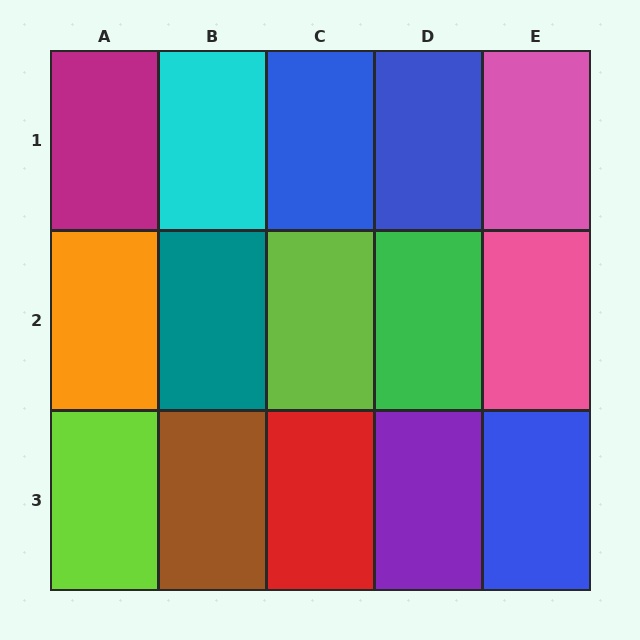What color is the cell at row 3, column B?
Brown.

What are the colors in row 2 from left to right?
Orange, teal, lime, green, pink.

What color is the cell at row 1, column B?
Cyan.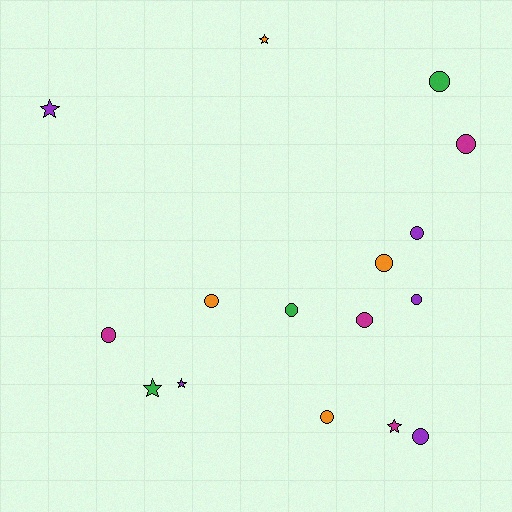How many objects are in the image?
There are 16 objects.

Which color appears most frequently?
Purple, with 5 objects.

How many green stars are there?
There is 1 green star.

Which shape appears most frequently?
Circle, with 11 objects.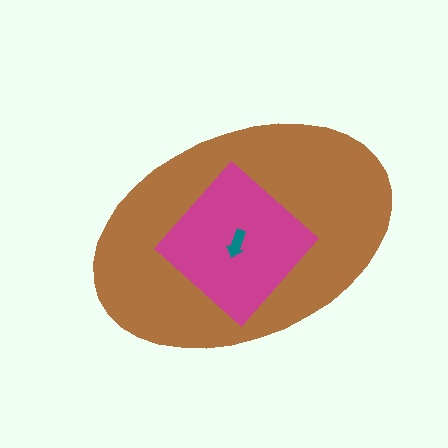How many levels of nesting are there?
3.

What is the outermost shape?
The brown ellipse.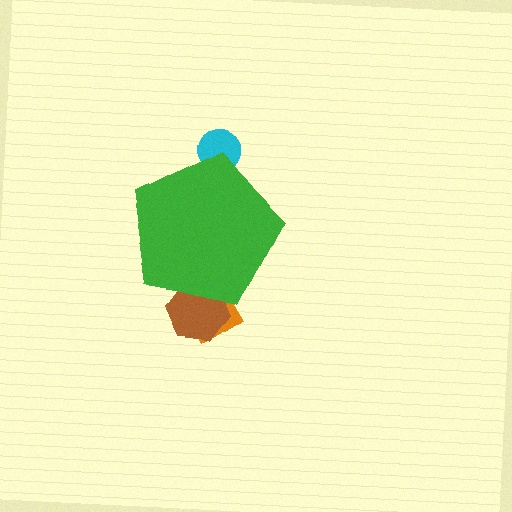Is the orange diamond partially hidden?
Yes, the orange diamond is partially hidden behind the green pentagon.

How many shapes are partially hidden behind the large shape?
3 shapes are partially hidden.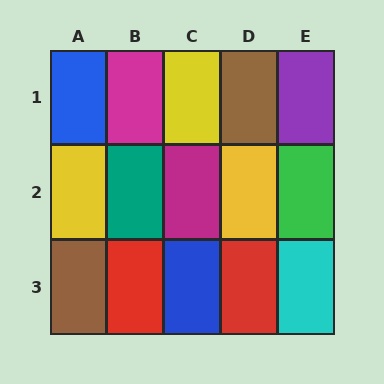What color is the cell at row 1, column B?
Magenta.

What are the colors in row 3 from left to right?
Brown, red, blue, red, cyan.